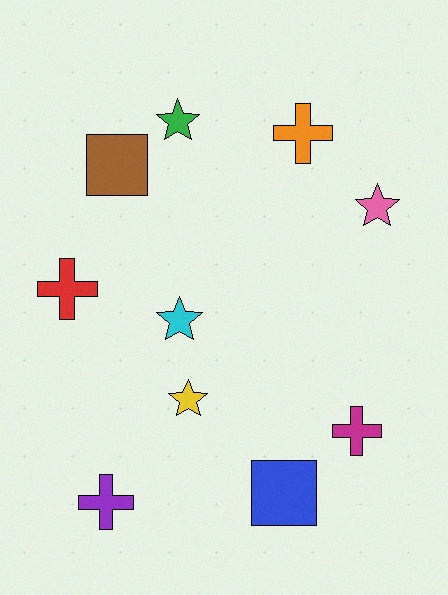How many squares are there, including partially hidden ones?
There are 2 squares.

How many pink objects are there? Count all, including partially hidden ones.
There is 1 pink object.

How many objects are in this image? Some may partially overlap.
There are 10 objects.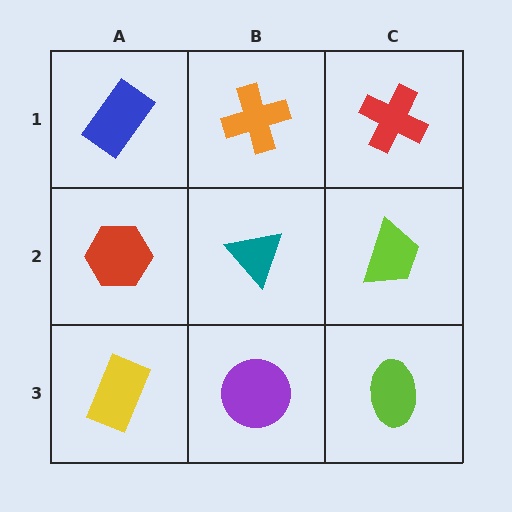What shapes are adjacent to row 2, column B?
An orange cross (row 1, column B), a purple circle (row 3, column B), a red hexagon (row 2, column A), a lime trapezoid (row 2, column C).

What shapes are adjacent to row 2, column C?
A red cross (row 1, column C), a lime ellipse (row 3, column C), a teal triangle (row 2, column B).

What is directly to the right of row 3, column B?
A lime ellipse.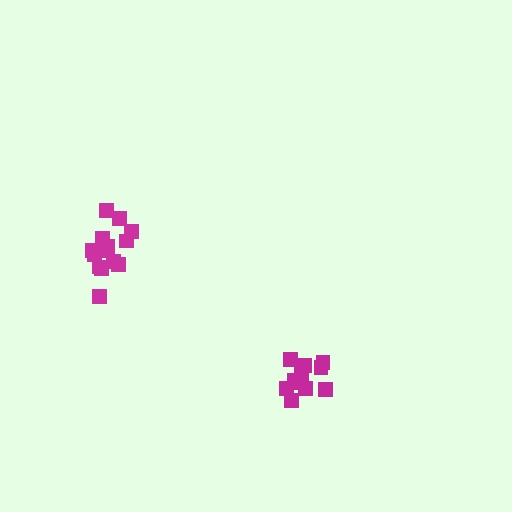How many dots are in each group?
Group 1: 11 dots, Group 2: 14 dots (25 total).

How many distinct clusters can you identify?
There are 2 distinct clusters.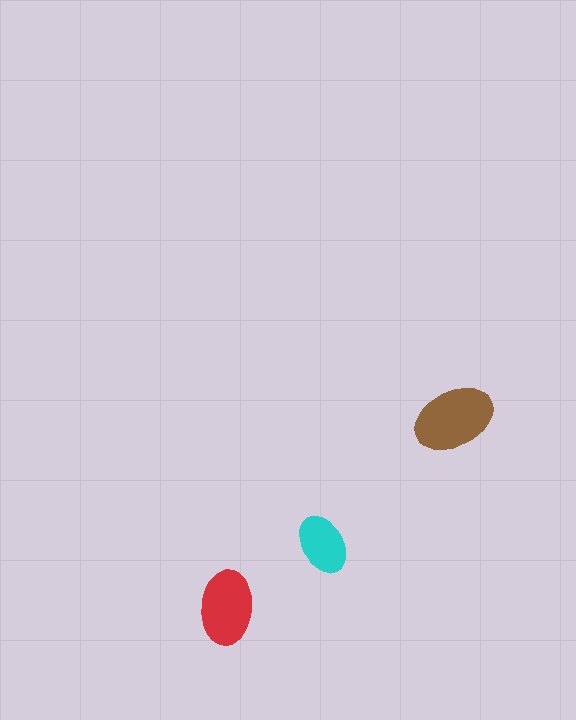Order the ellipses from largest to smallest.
the brown one, the red one, the cyan one.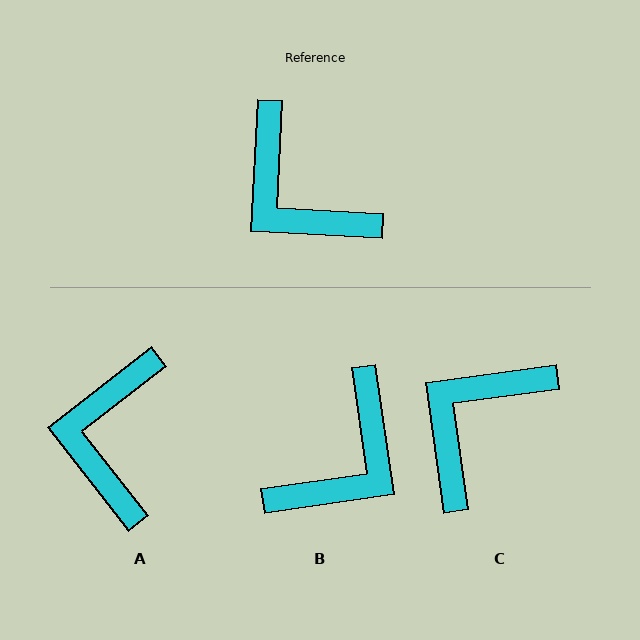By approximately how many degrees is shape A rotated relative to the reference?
Approximately 49 degrees clockwise.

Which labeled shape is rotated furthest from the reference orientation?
B, about 101 degrees away.